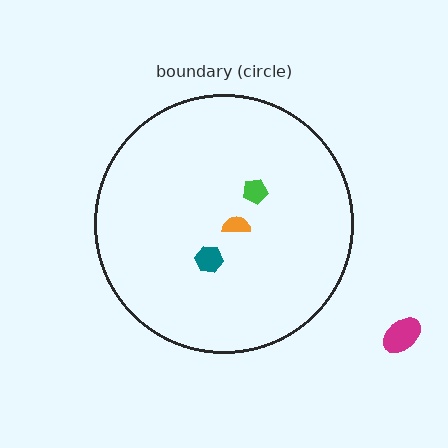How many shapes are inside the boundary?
3 inside, 1 outside.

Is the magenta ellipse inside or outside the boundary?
Outside.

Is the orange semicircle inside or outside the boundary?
Inside.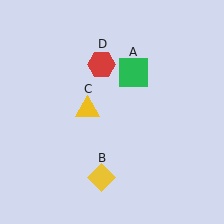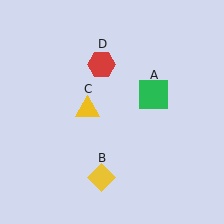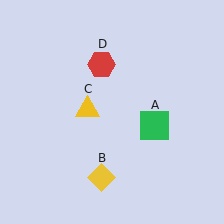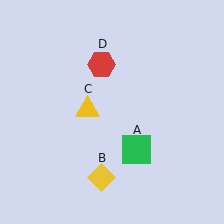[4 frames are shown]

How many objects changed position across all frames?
1 object changed position: green square (object A).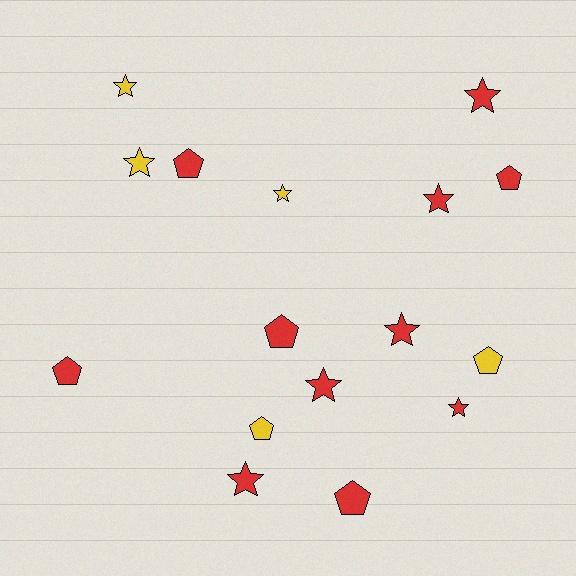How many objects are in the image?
There are 16 objects.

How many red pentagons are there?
There are 5 red pentagons.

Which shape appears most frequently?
Star, with 9 objects.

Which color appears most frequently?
Red, with 11 objects.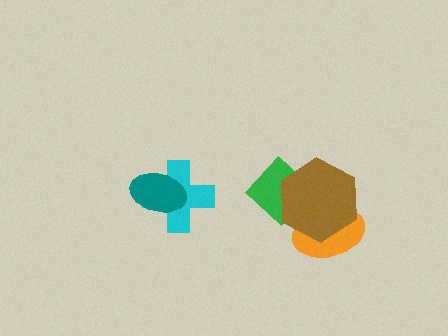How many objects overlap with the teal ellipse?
1 object overlaps with the teal ellipse.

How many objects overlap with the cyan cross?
1 object overlaps with the cyan cross.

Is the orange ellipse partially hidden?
Yes, it is partially covered by another shape.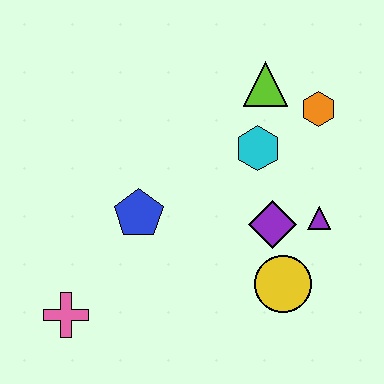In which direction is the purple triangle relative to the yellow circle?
The purple triangle is above the yellow circle.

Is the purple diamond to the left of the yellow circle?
Yes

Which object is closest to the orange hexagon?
The lime triangle is closest to the orange hexagon.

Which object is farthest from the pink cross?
The orange hexagon is farthest from the pink cross.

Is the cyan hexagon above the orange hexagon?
No